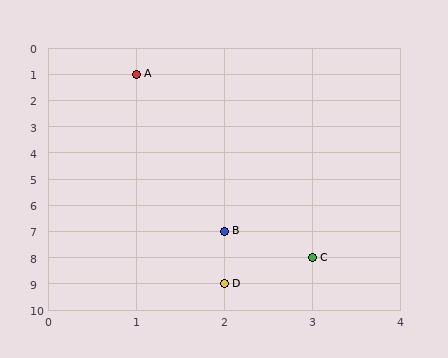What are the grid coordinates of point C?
Point C is at grid coordinates (3, 8).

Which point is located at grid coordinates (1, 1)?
Point A is at (1, 1).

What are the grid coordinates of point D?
Point D is at grid coordinates (2, 9).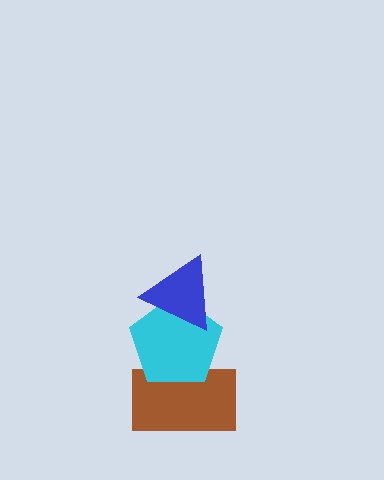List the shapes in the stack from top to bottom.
From top to bottom: the blue triangle, the cyan pentagon, the brown rectangle.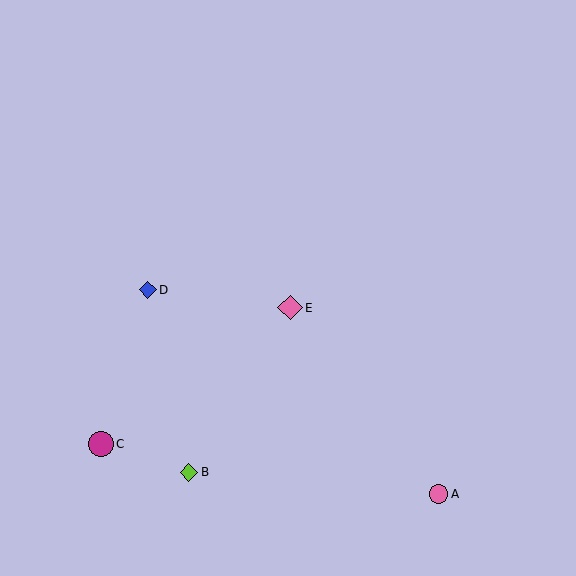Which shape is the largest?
The magenta circle (labeled C) is the largest.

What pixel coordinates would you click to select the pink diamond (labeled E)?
Click at (290, 308) to select the pink diamond E.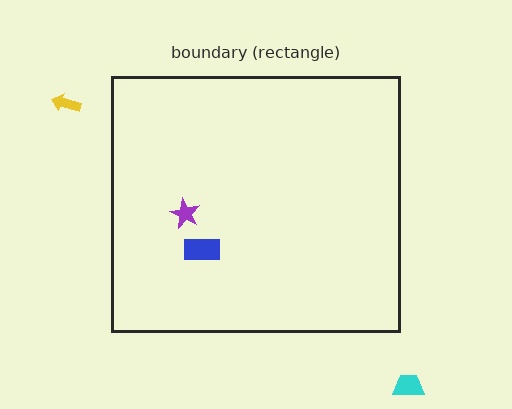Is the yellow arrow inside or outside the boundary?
Outside.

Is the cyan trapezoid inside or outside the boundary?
Outside.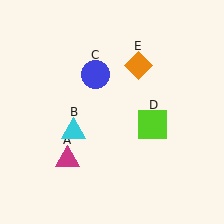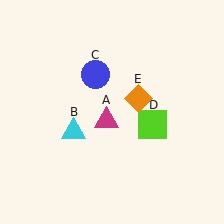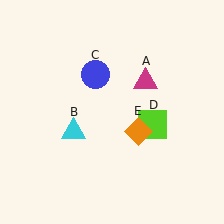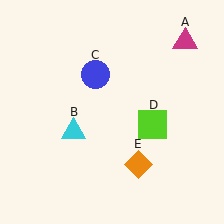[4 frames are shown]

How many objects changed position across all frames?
2 objects changed position: magenta triangle (object A), orange diamond (object E).